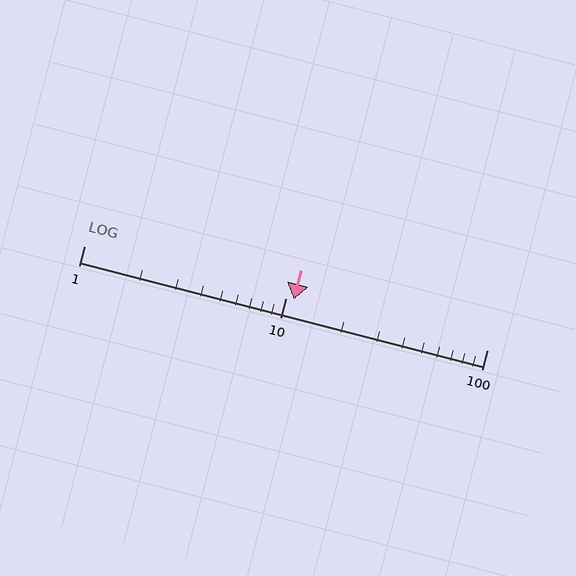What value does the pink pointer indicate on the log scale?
The pointer indicates approximately 11.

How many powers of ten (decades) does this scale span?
The scale spans 2 decades, from 1 to 100.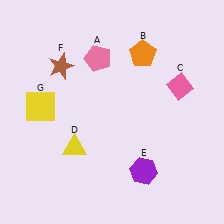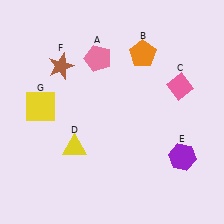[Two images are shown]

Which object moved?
The purple hexagon (E) moved right.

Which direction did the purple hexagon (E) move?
The purple hexagon (E) moved right.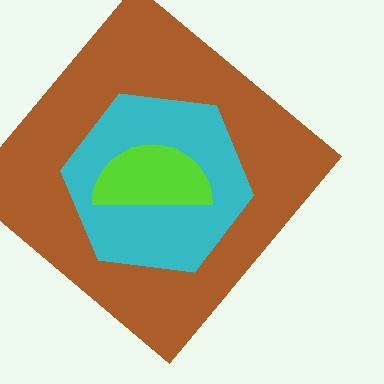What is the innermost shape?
The lime semicircle.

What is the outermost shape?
The brown diamond.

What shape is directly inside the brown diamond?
The cyan hexagon.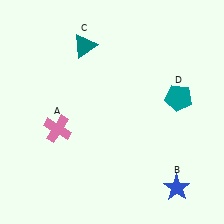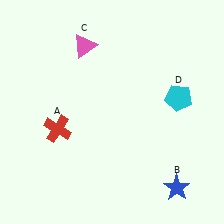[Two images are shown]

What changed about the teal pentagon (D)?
In Image 1, D is teal. In Image 2, it changed to cyan.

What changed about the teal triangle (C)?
In Image 1, C is teal. In Image 2, it changed to pink.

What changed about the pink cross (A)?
In Image 1, A is pink. In Image 2, it changed to red.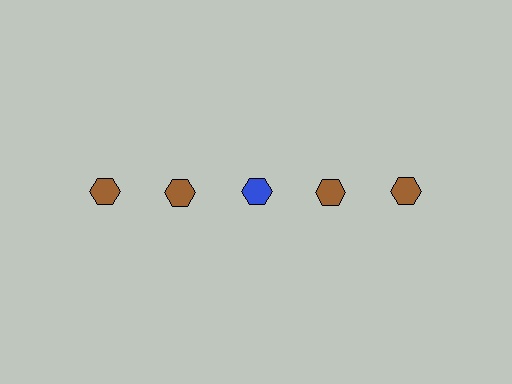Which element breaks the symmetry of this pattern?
The blue hexagon in the top row, center column breaks the symmetry. All other shapes are brown hexagons.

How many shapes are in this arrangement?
There are 5 shapes arranged in a grid pattern.